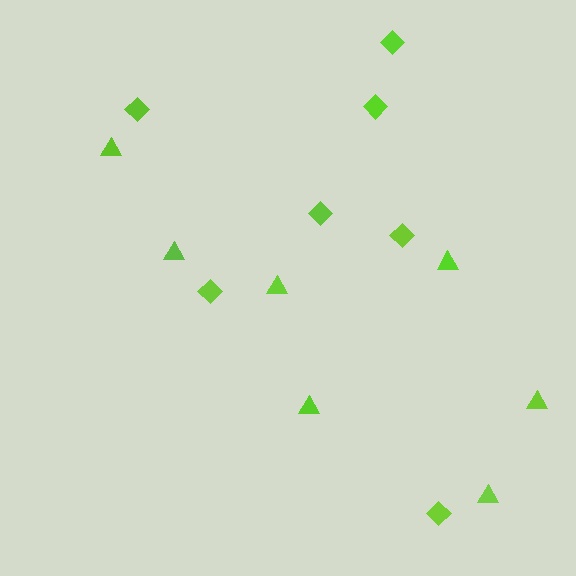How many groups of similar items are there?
There are 2 groups: one group of diamonds (7) and one group of triangles (7).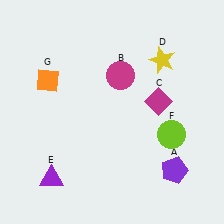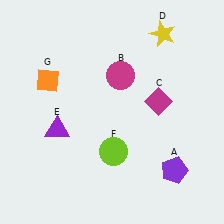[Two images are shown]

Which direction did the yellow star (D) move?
The yellow star (D) moved up.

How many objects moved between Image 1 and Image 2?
3 objects moved between the two images.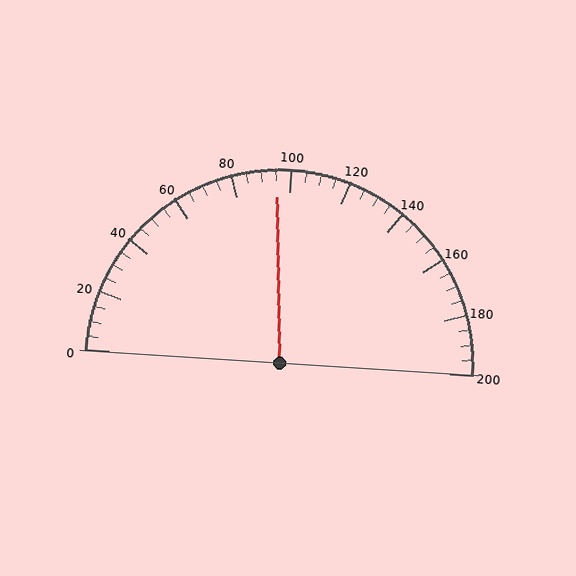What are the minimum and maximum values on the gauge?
The gauge ranges from 0 to 200.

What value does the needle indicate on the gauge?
The needle indicates approximately 95.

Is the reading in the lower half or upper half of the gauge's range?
The reading is in the lower half of the range (0 to 200).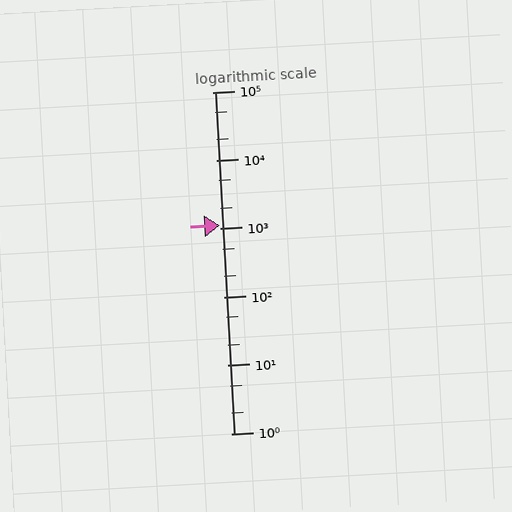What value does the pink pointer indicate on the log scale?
The pointer indicates approximately 1100.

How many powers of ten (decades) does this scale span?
The scale spans 5 decades, from 1 to 100000.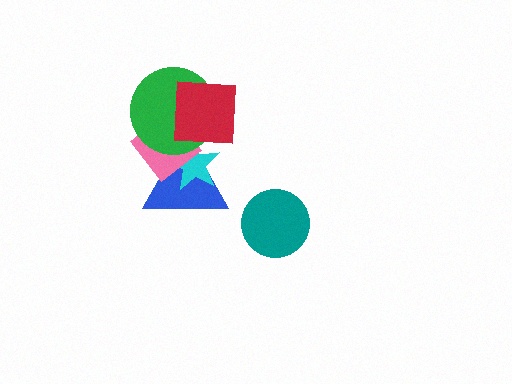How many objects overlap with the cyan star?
4 objects overlap with the cyan star.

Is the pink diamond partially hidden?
Yes, it is partially covered by another shape.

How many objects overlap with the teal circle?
0 objects overlap with the teal circle.